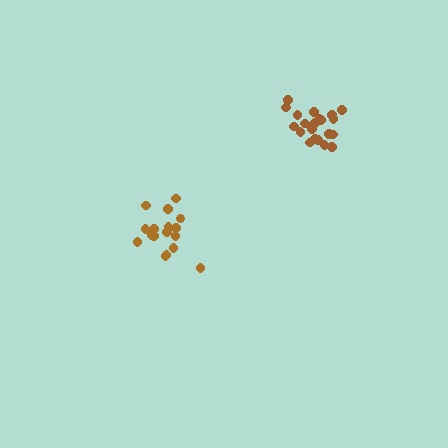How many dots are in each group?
Group 1: 18 dots, Group 2: 21 dots (39 total).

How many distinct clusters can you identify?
There are 2 distinct clusters.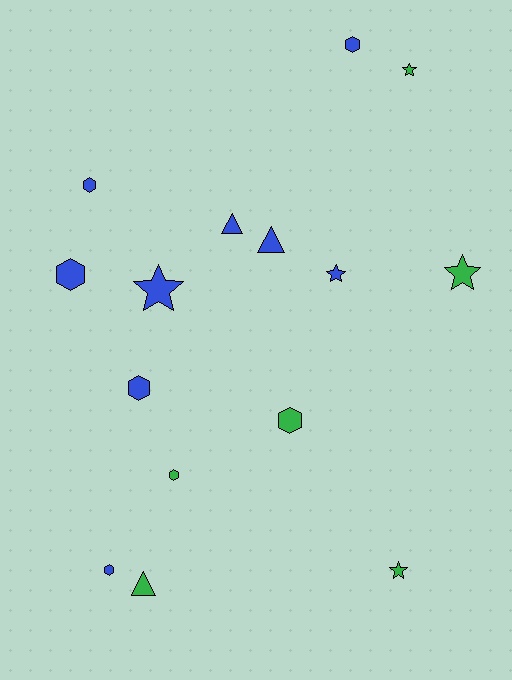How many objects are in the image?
There are 15 objects.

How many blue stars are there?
There are 2 blue stars.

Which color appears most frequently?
Blue, with 9 objects.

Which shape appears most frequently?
Hexagon, with 7 objects.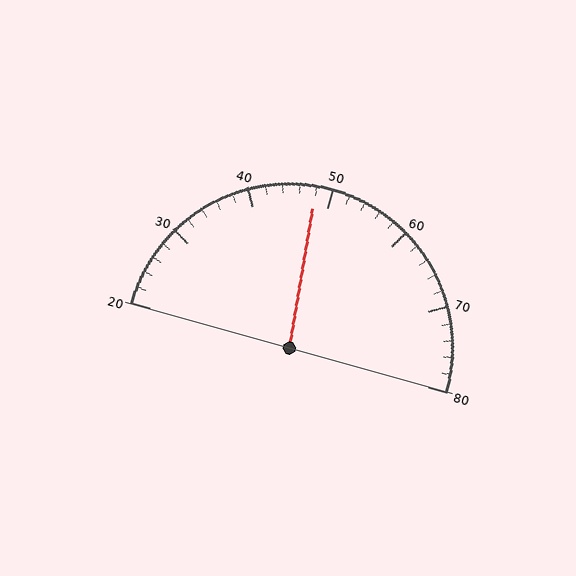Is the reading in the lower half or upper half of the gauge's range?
The reading is in the lower half of the range (20 to 80).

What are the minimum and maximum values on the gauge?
The gauge ranges from 20 to 80.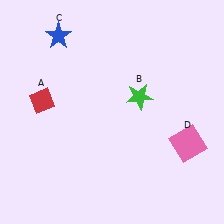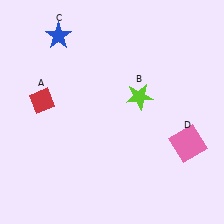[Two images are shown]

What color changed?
The star (B) changed from green in Image 1 to lime in Image 2.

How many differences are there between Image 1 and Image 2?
There is 1 difference between the two images.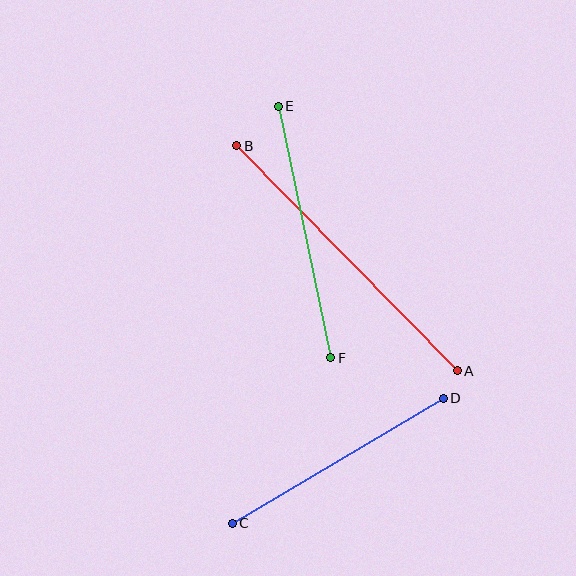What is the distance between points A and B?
The distance is approximately 315 pixels.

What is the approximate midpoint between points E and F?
The midpoint is at approximately (304, 232) pixels.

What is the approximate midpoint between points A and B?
The midpoint is at approximately (347, 258) pixels.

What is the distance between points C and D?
The distance is approximately 246 pixels.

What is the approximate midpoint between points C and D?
The midpoint is at approximately (338, 461) pixels.